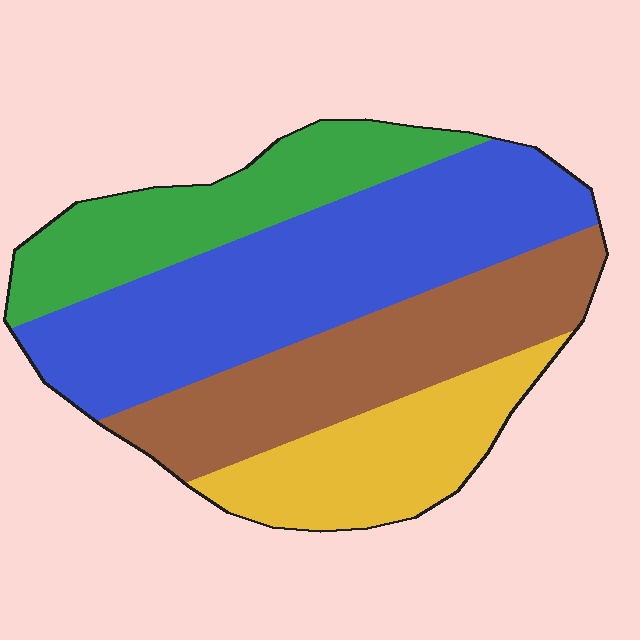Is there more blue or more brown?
Blue.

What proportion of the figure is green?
Green takes up about one fifth (1/5) of the figure.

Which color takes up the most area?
Blue, at roughly 35%.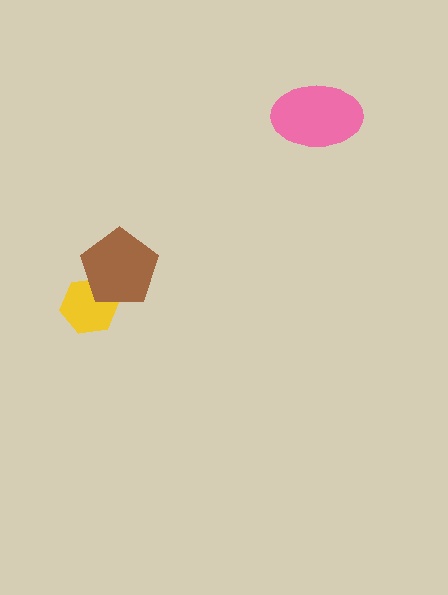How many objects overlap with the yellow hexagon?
1 object overlaps with the yellow hexagon.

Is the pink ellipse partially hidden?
No, no other shape covers it.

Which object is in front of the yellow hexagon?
The brown pentagon is in front of the yellow hexagon.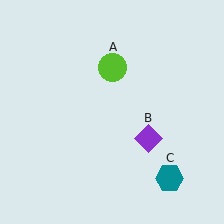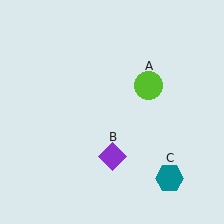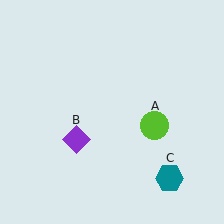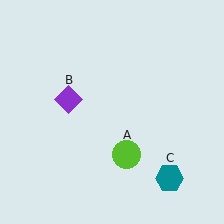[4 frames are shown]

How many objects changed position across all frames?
2 objects changed position: lime circle (object A), purple diamond (object B).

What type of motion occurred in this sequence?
The lime circle (object A), purple diamond (object B) rotated clockwise around the center of the scene.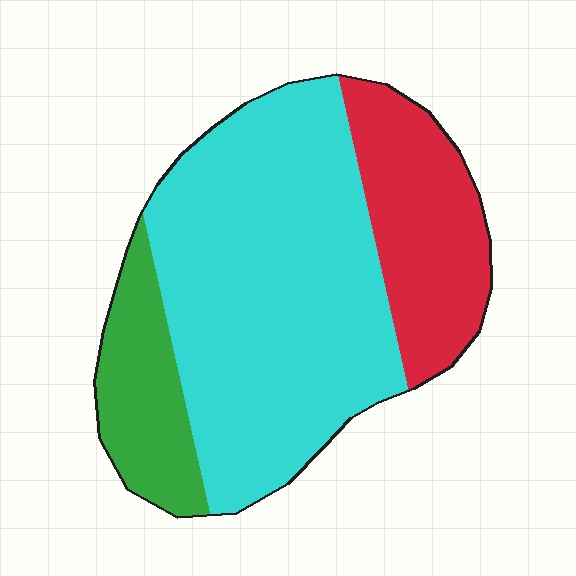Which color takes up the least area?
Green, at roughly 15%.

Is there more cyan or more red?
Cyan.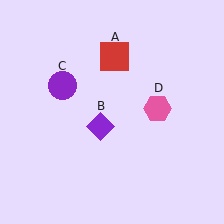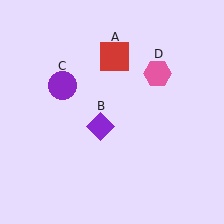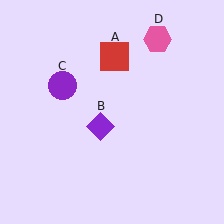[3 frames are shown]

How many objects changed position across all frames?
1 object changed position: pink hexagon (object D).